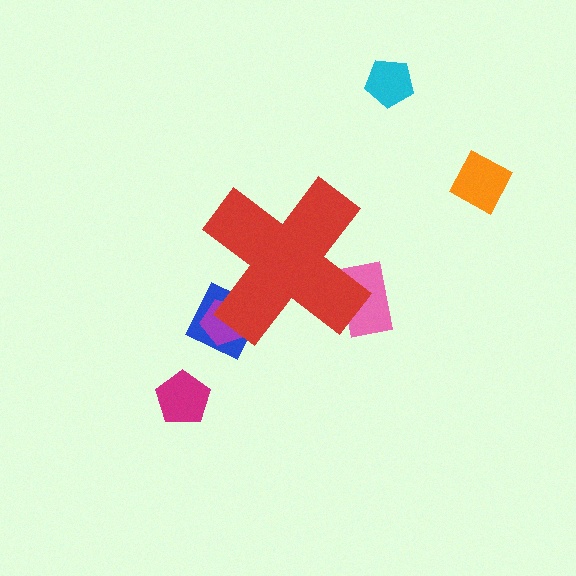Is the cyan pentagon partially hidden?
No, the cyan pentagon is fully visible.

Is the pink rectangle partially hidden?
Yes, the pink rectangle is partially hidden behind the red cross.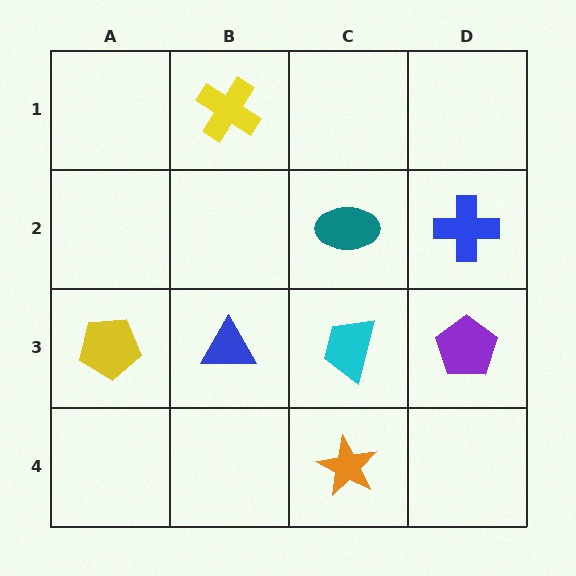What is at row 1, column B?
A yellow cross.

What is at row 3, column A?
A yellow pentagon.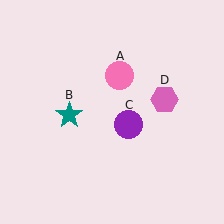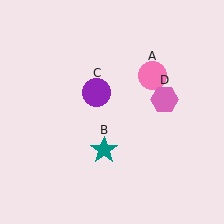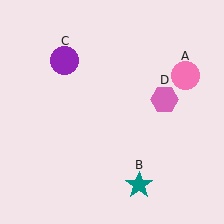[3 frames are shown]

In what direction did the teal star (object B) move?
The teal star (object B) moved down and to the right.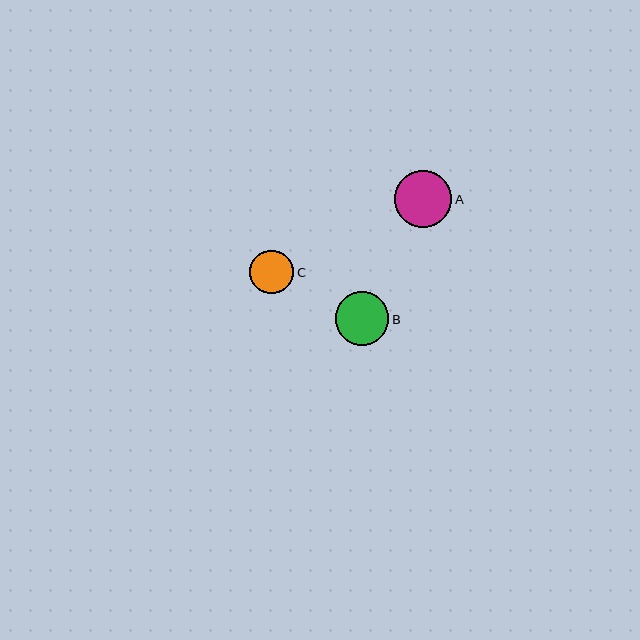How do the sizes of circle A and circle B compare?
Circle A and circle B are approximately the same size.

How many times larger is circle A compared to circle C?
Circle A is approximately 1.3 times the size of circle C.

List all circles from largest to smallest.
From largest to smallest: A, B, C.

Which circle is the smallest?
Circle C is the smallest with a size of approximately 44 pixels.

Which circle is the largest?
Circle A is the largest with a size of approximately 57 pixels.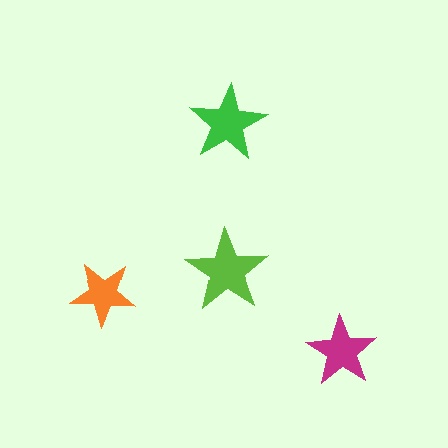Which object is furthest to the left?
The orange star is leftmost.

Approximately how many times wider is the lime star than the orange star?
About 1.5 times wider.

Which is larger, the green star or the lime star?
The lime one.